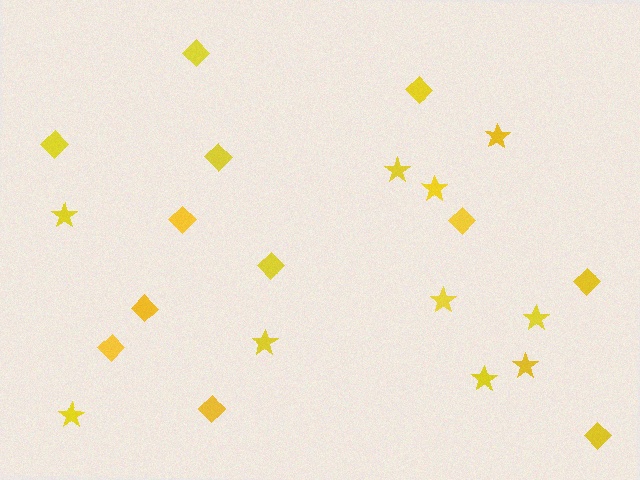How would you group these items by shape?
There are 2 groups: one group of stars (10) and one group of diamonds (12).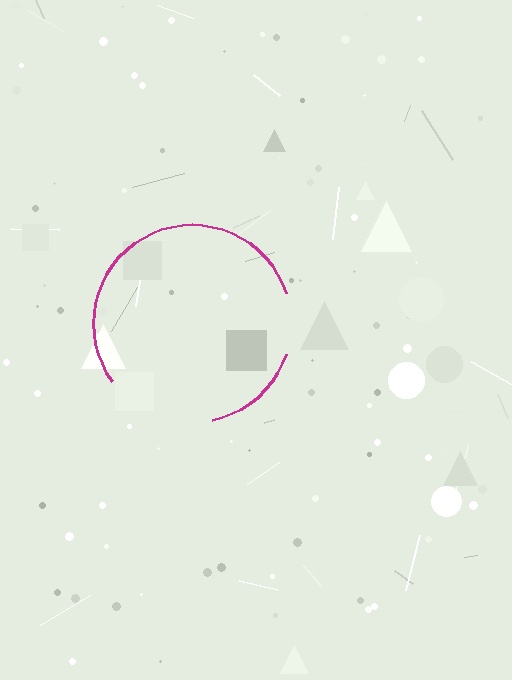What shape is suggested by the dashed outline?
The dashed outline suggests a circle.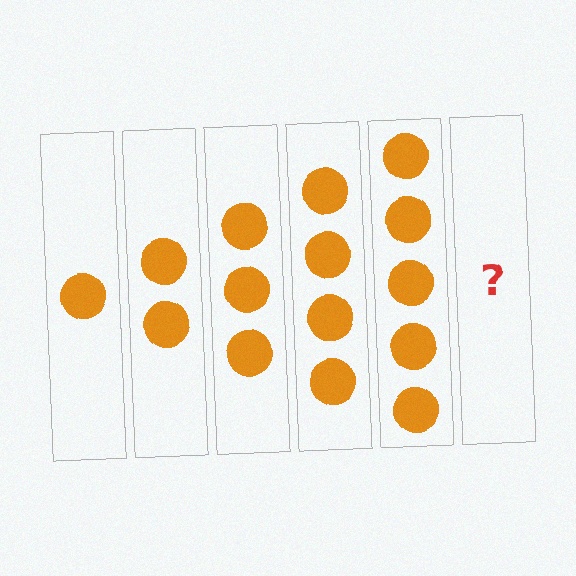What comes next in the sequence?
The next element should be 6 circles.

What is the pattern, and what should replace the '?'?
The pattern is that each step adds one more circle. The '?' should be 6 circles.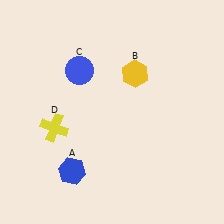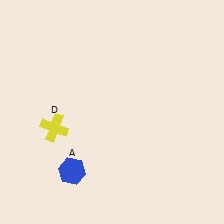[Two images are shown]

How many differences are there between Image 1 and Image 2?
There are 2 differences between the two images.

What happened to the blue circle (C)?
The blue circle (C) was removed in Image 2. It was in the top-left area of Image 1.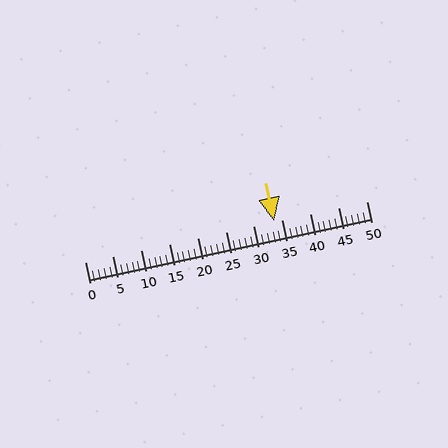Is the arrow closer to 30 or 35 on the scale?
The arrow is closer to 35.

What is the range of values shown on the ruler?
The ruler shows values from 0 to 50.